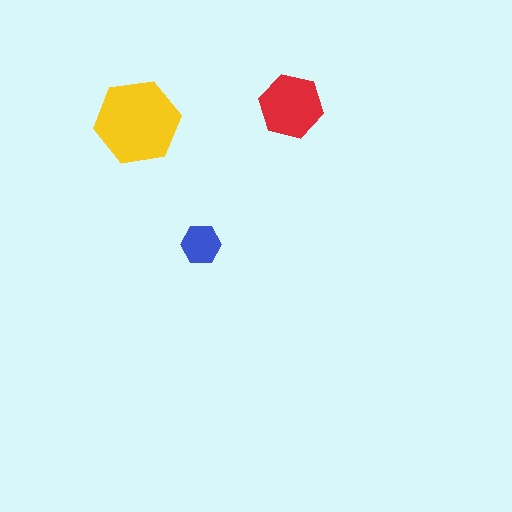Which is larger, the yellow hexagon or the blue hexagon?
The yellow one.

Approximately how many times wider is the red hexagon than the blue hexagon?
About 1.5 times wider.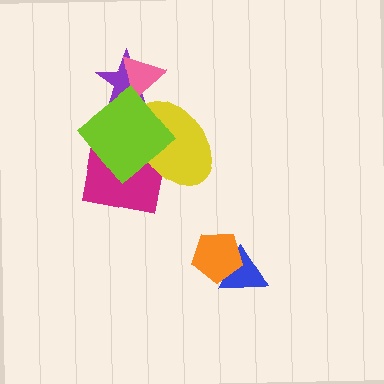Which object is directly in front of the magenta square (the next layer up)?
The yellow ellipse is directly in front of the magenta square.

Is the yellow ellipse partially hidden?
Yes, it is partially covered by another shape.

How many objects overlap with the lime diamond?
4 objects overlap with the lime diamond.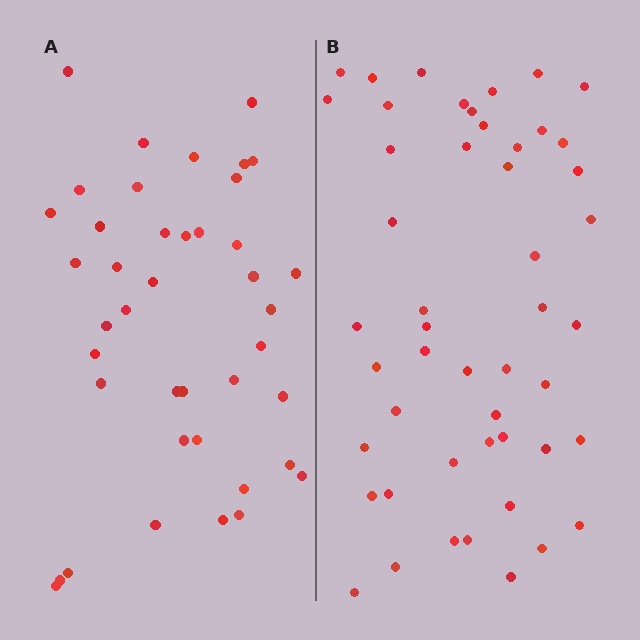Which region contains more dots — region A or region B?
Region B (the right region) has more dots.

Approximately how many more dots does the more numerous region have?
Region B has roughly 8 or so more dots than region A.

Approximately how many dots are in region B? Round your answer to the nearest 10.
About 50 dots. (The exact count is 49, which rounds to 50.)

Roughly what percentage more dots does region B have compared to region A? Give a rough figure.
About 20% more.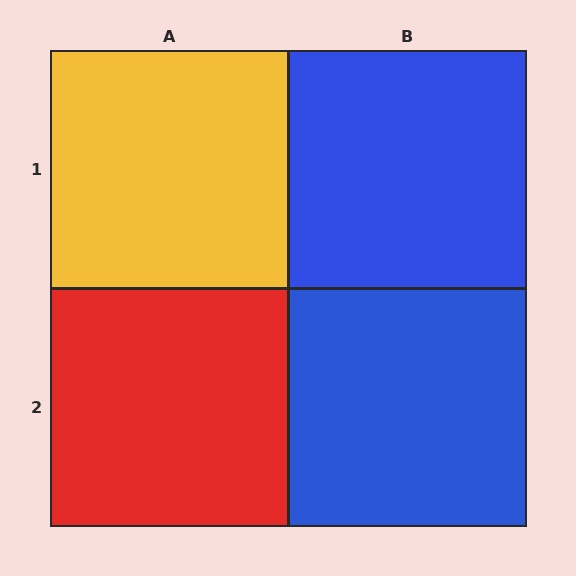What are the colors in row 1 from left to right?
Yellow, blue.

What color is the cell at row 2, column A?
Red.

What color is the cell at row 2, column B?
Blue.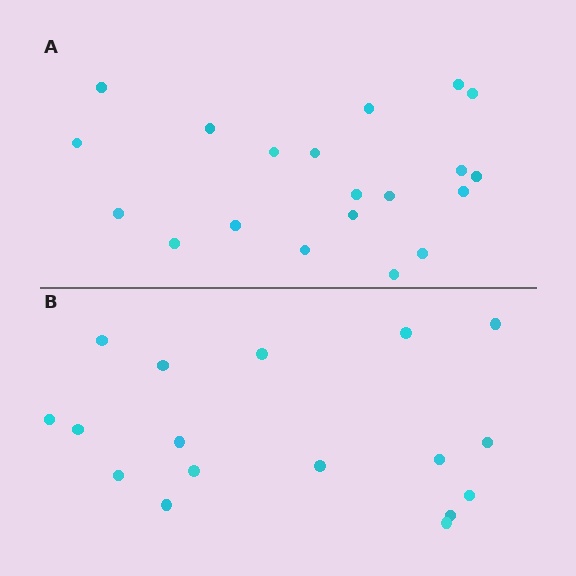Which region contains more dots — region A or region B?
Region A (the top region) has more dots.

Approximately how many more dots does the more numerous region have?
Region A has just a few more — roughly 2 or 3 more dots than region B.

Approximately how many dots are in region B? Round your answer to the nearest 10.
About 20 dots. (The exact count is 17, which rounds to 20.)